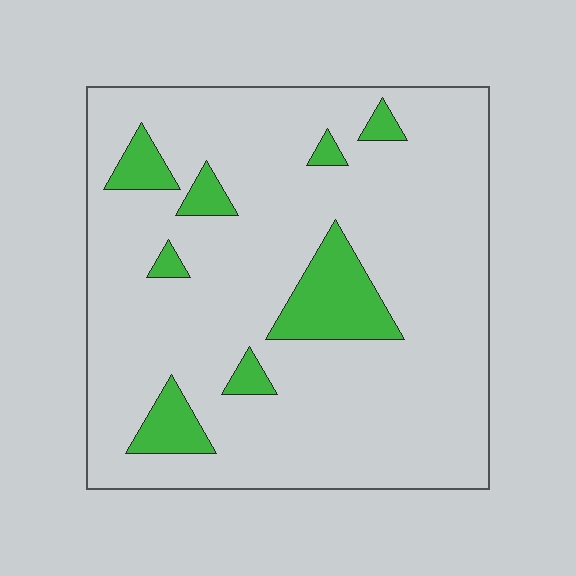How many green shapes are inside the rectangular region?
8.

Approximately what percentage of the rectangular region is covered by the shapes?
Approximately 15%.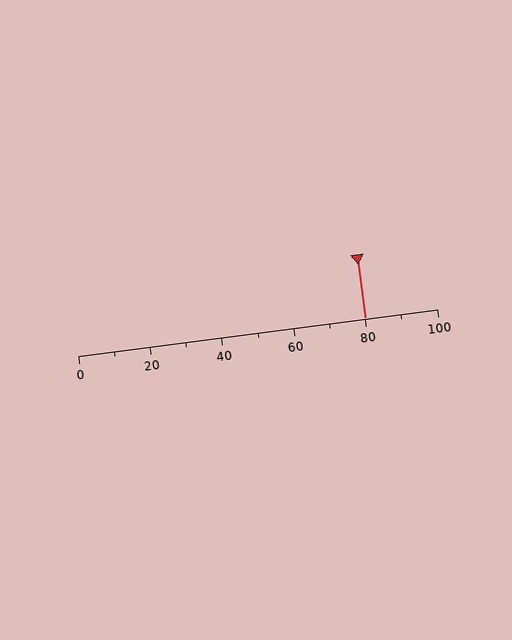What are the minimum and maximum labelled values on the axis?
The axis runs from 0 to 100.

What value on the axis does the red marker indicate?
The marker indicates approximately 80.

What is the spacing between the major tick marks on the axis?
The major ticks are spaced 20 apart.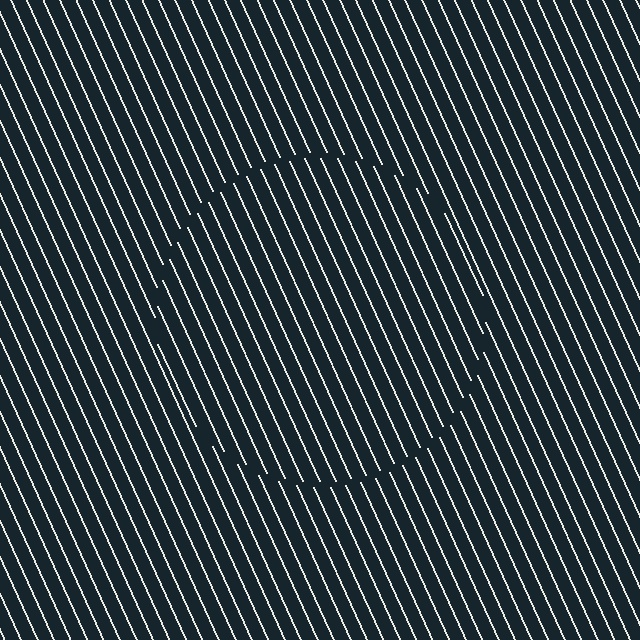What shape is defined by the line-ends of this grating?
An illusory circle. The interior of the shape contains the same grating, shifted by half a period — the contour is defined by the phase discontinuity where line-ends from the inner and outer gratings abut.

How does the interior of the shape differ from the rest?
The interior of the shape contains the same grating, shifted by half a period — the contour is defined by the phase discontinuity where line-ends from the inner and outer gratings abut.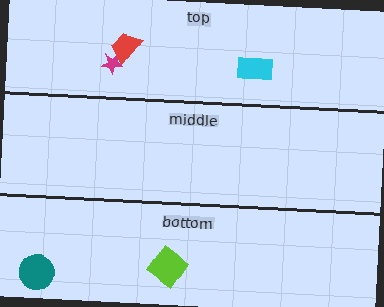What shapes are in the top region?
The magenta star, the cyan rectangle, the red trapezoid.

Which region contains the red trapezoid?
The top region.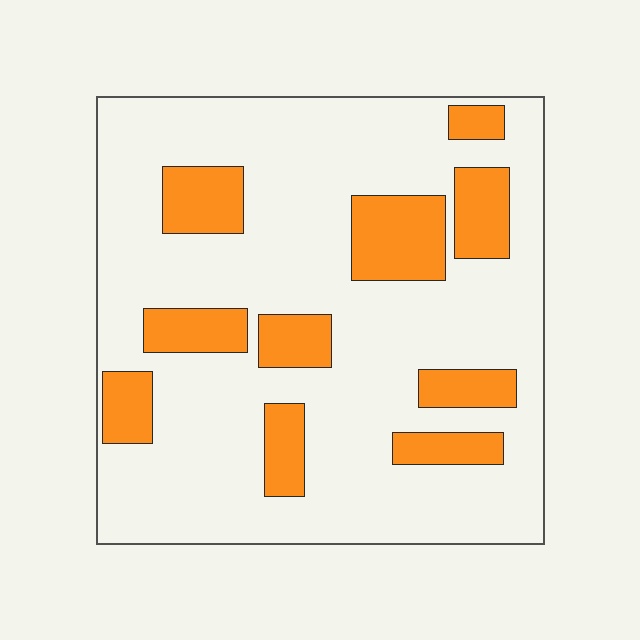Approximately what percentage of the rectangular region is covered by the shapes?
Approximately 20%.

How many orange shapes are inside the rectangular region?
10.